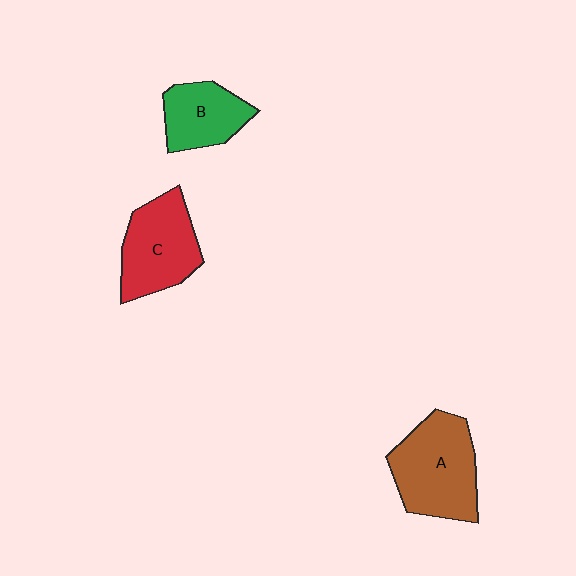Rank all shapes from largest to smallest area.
From largest to smallest: A (brown), C (red), B (green).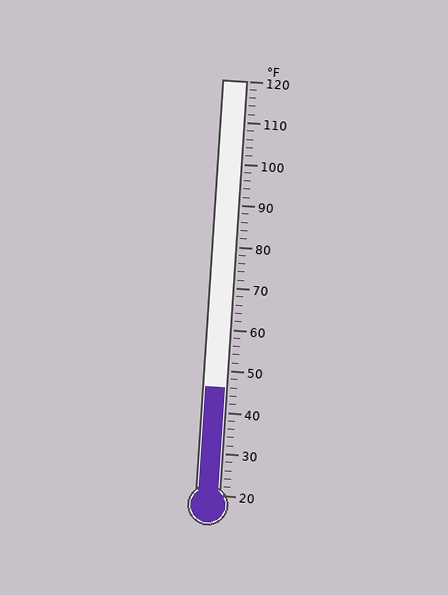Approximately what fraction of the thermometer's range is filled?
The thermometer is filled to approximately 25% of its range.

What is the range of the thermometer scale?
The thermometer scale ranges from 20°F to 120°F.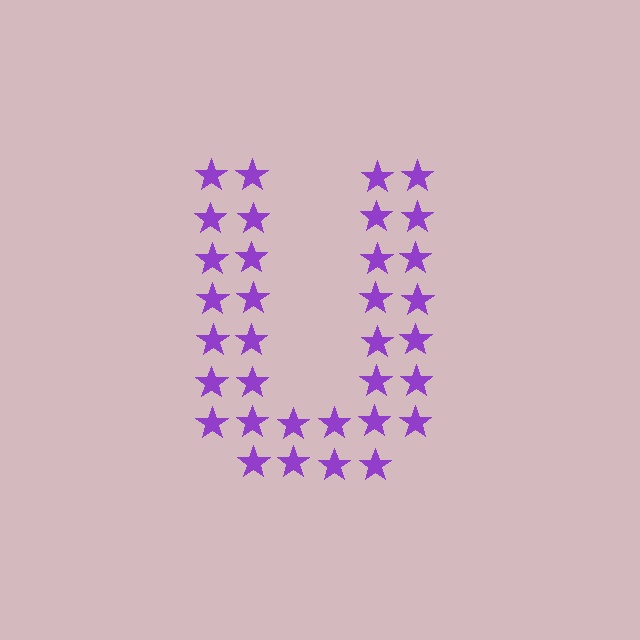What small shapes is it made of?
It is made of small stars.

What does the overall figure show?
The overall figure shows the letter U.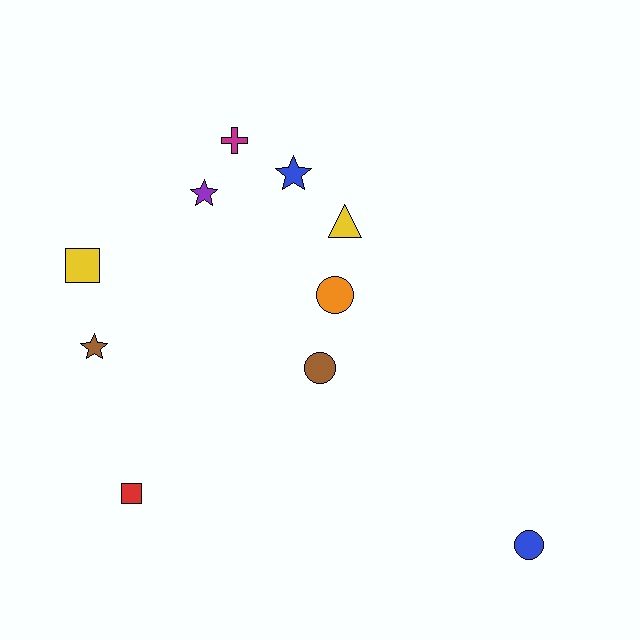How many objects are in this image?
There are 10 objects.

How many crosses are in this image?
There is 1 cross.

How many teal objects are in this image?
There are no teal objects.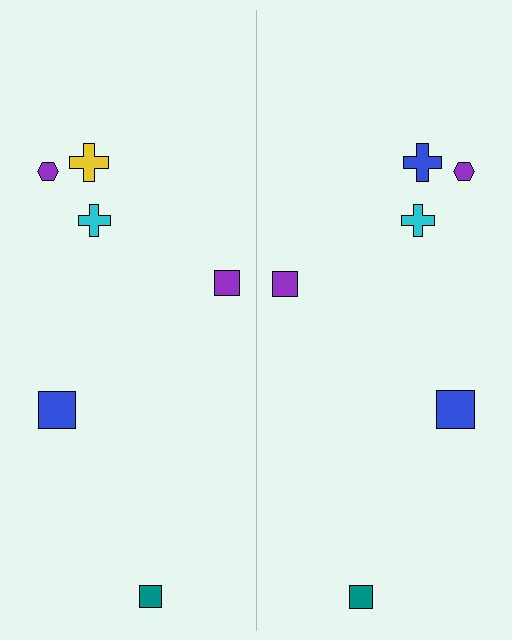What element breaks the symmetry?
The blue cross on the right side breaks the symmetry — its mirror counterpart is yellow.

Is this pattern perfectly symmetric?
No, the pattern is not perfectly symmetric. The blue cross on the right side breaks the symmetry — its mirror counterpart is yellow.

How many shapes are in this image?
There are 12 shapes in this image.